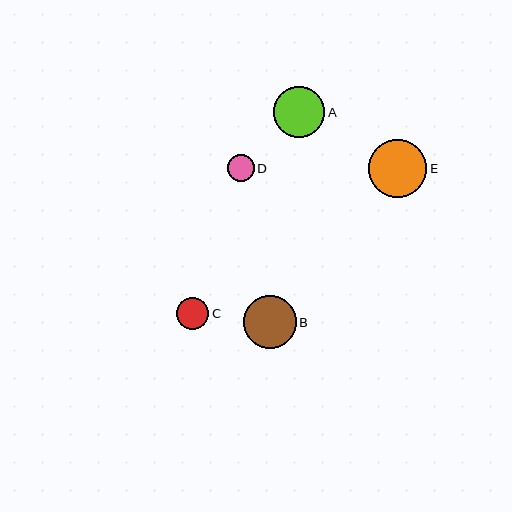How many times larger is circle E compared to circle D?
Circle E is approximately 2.1 times the size of circle D.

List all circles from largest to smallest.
From largest to smallest: E, B, A, C, D.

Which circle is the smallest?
Circle D is the smallest with a size of approximately 27 pixels.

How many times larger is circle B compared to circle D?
Circle B is approximately 1.9 times the size of circle D.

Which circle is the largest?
Circle E is the largest with a size of approximately 59 pixels.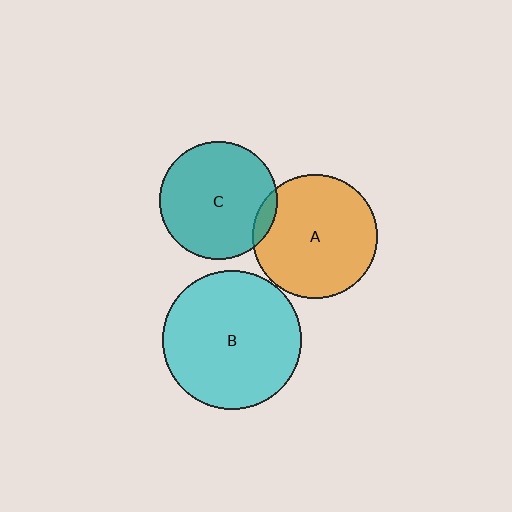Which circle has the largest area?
Circle B (cyan).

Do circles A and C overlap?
Yes.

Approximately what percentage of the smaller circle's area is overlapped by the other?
Approximately 5%.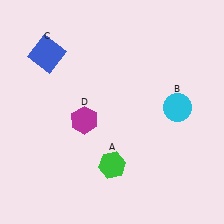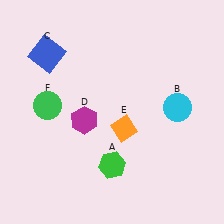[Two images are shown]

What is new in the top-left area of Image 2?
A green circle (F) was added in the top-left area of Image 2.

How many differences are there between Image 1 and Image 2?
There are 2 differences between the two images.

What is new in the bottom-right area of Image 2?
An orange diamond (E) was added in the bottom-right area of Image 2.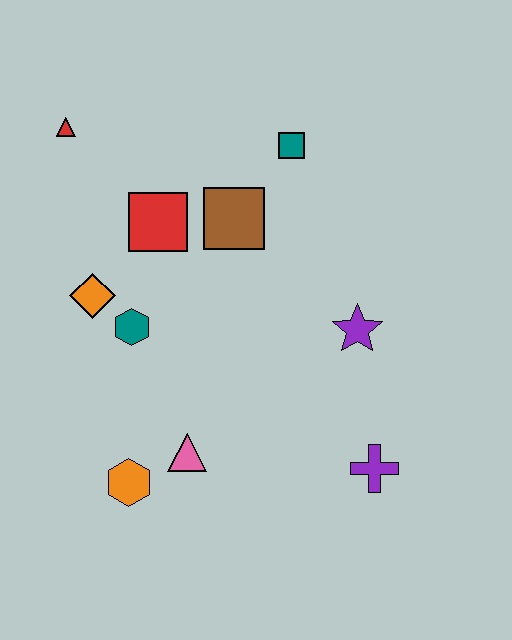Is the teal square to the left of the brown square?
No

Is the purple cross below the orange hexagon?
No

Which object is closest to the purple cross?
The purple star is closest to the purple cross.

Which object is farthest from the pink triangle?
The red triangle is farthest from the pink triangle.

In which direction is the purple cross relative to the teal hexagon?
The purple cross is to the right of the teal hexagon.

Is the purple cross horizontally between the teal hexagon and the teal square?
No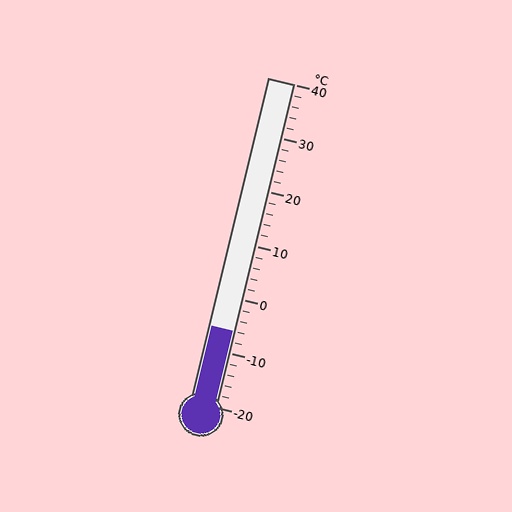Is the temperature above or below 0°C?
The temperature is below 0°C.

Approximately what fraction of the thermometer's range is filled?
The thermometer is filled to approximately 25% of its range.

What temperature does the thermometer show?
The thermometer shows approximately -6°C.